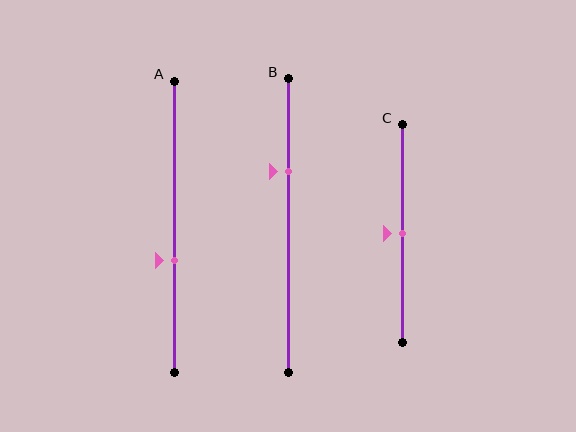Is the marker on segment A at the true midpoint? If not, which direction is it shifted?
No, the marker on segment A is shifted downward by about 12% of the segment length.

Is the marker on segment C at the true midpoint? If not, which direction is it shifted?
Yes, the marker on segment C is at the true midpoint.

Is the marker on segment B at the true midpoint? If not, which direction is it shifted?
No, the marker on segment B is shifted upward by about 19% of the segment length.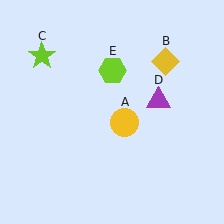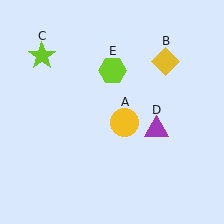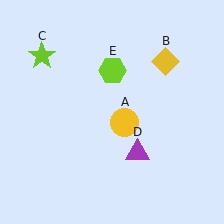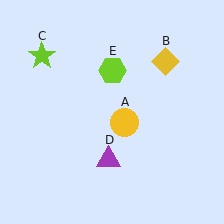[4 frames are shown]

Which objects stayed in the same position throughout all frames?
Yellow circle (object A) and yellow diamond (object B) and lime star (object C) and lime hexagon (object E) remained stationary.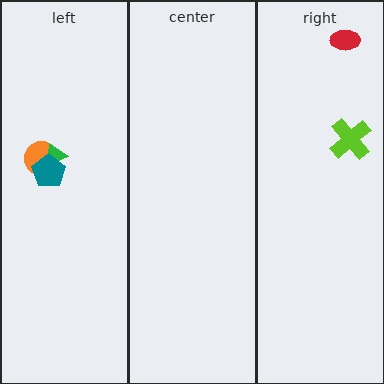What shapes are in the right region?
The lime cross, the red ellipse.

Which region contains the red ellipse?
The right region.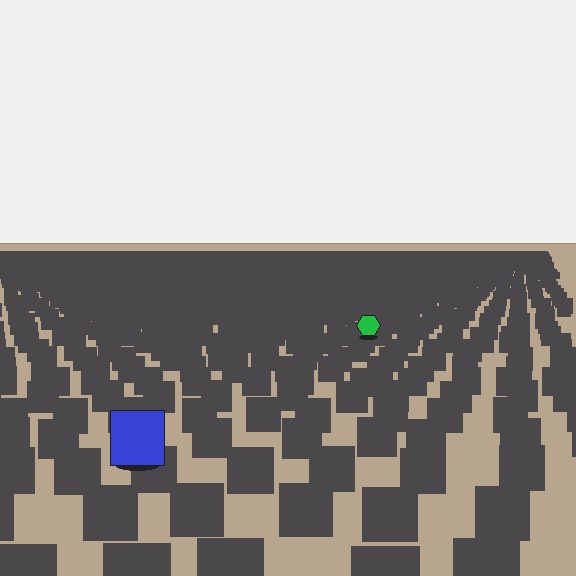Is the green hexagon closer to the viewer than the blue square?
No. The blue square is closer — you can tell from the texture gradient: the ground texture is coarser near it.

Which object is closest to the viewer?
The blue square is closest. The texture marks near it are larger and more spread out.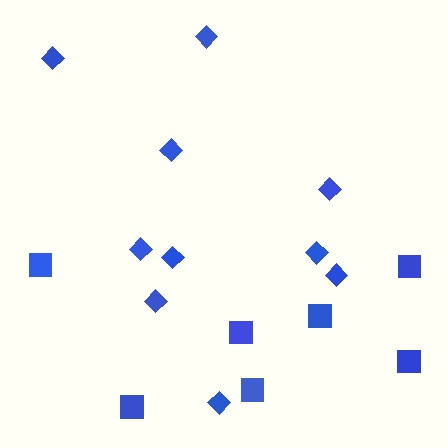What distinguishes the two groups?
There are 2 groups: one group of squares (7) and one group of diamonds (10).